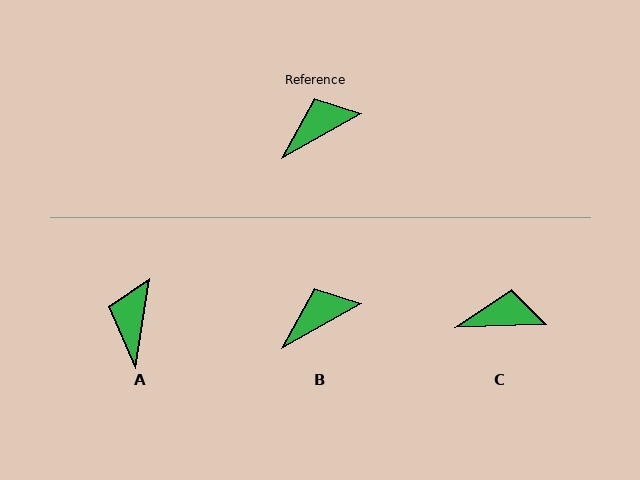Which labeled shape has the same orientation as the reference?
B.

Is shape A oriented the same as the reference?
No, it is off by about 52 degrees.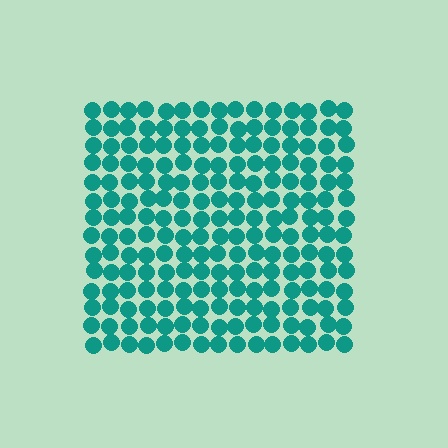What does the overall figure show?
The overall figure shows a square.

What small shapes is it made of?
It is made of small circles.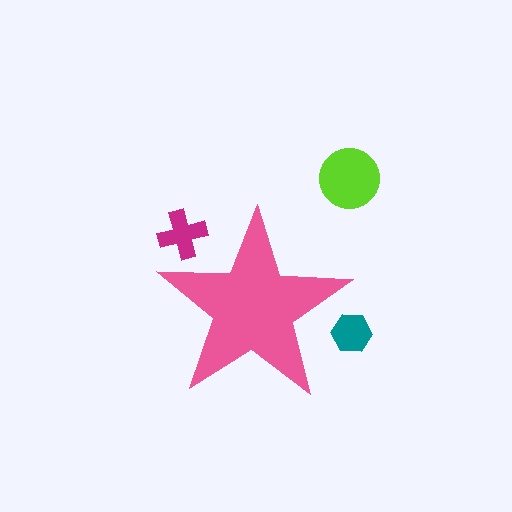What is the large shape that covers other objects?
A pink star.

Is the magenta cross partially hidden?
Yes, the magenta cross is partially hidden behind the pink star.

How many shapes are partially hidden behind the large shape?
2 shapes are partially hidden.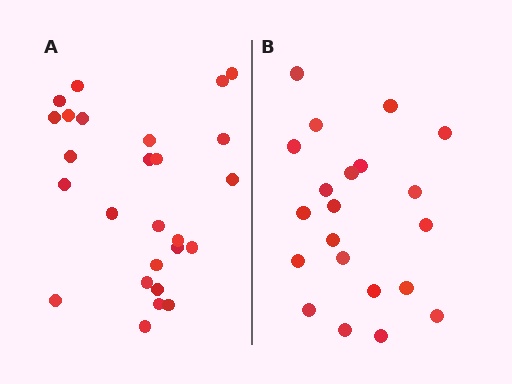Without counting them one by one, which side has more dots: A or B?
Region A (the left region) has more dots.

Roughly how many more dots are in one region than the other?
Region A has about 5 more dots than region B.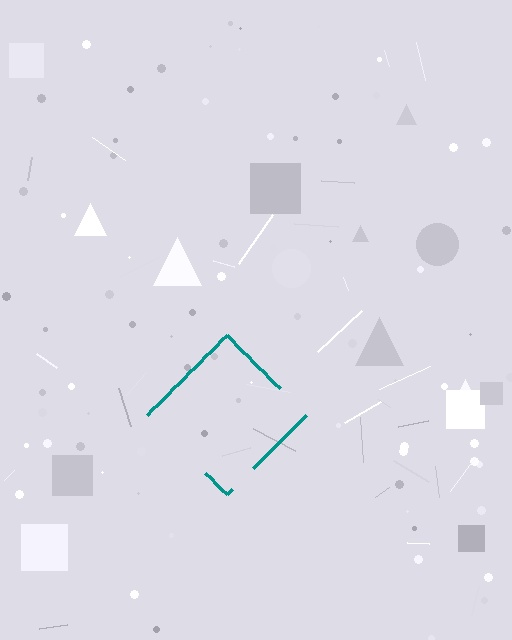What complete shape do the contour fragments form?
The contour fragments form a diamond.